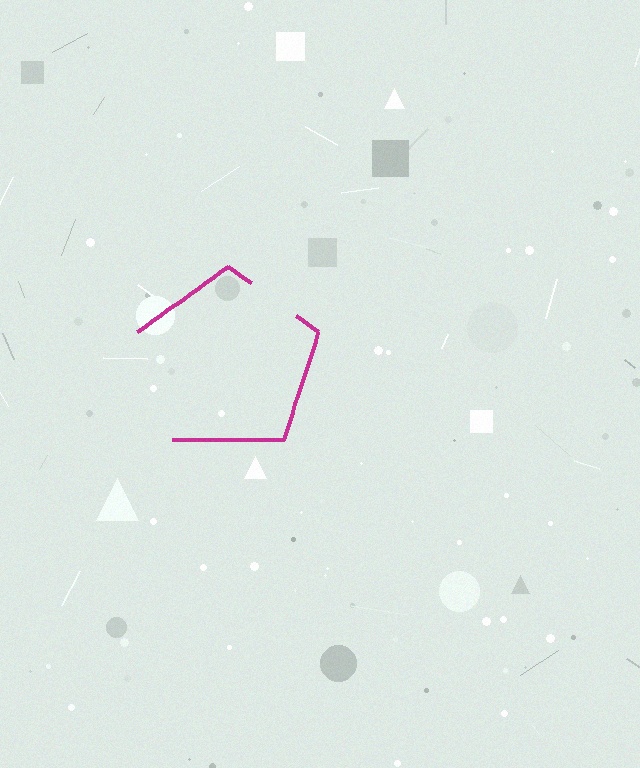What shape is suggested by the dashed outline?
The dashed outline suggests a pentagon.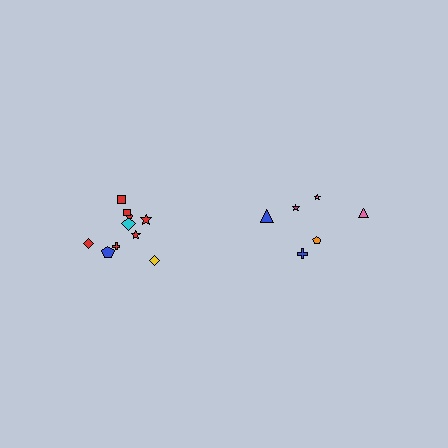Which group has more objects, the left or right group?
The left group.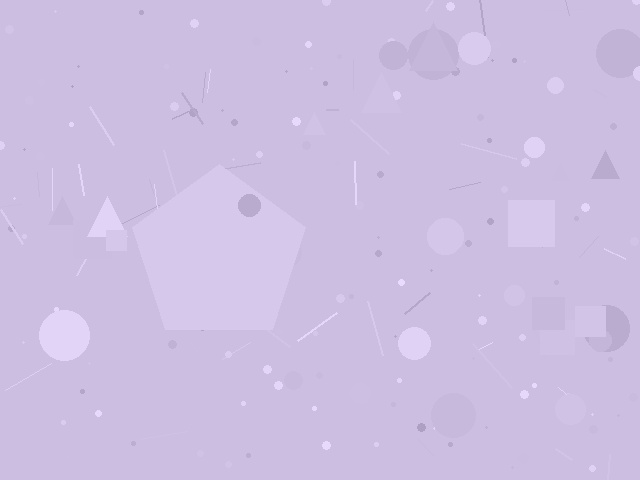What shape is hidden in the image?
A pentagon is hidden in the image.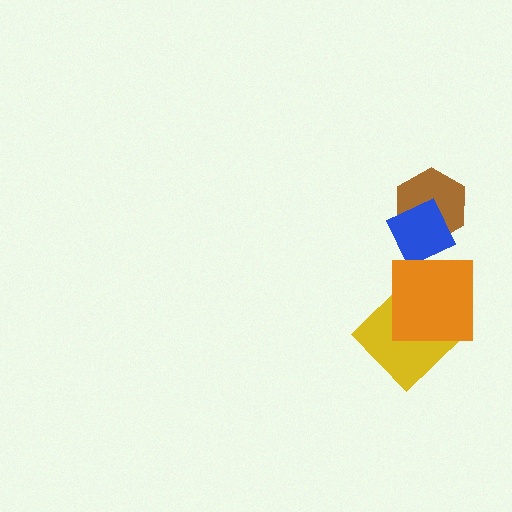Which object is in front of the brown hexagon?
The blue diamond is in front of the brown hexagon.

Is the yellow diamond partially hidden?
Yes, it is partially covered by another shape.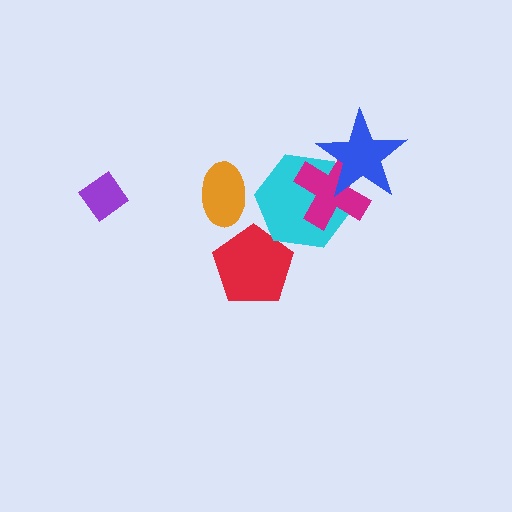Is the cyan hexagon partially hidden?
Yes, it is partially covered by another shape.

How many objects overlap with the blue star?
2 objects overlap with the blue star.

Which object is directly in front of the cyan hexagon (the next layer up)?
The magenta cross is directly in front of the cyan hexagon.